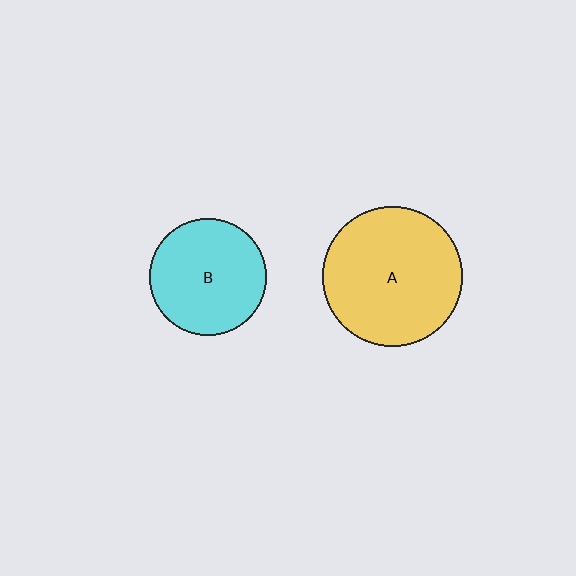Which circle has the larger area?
Circle A (yellow).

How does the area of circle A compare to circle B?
Approximately 1.4 times.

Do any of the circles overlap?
No, none of the circles overlap.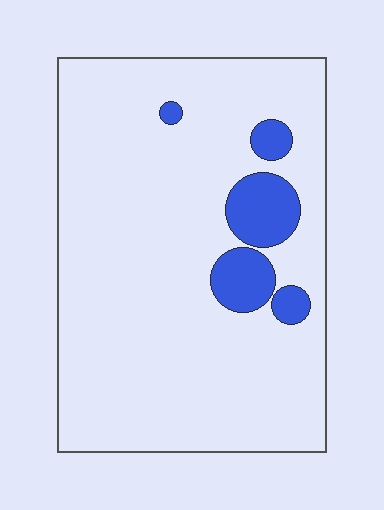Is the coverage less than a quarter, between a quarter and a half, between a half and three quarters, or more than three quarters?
Less than a quarter.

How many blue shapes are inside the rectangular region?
5.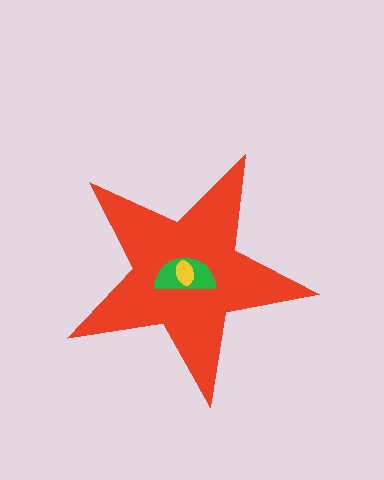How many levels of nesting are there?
3.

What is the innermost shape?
The yellow ellipse.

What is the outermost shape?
The red star.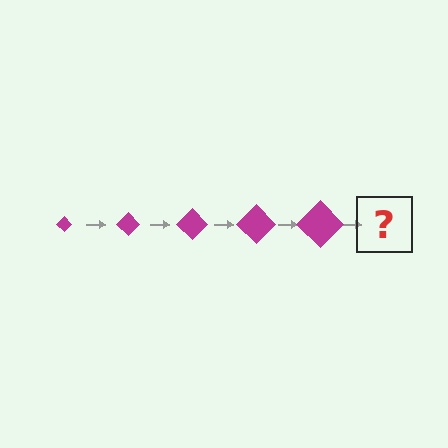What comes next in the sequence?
The next element should be a magenta diamond, larger than the previous one.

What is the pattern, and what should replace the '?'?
The pattern is that the diamond gets progressively larger each step. The '?' should be a magenta diamond, larger than the previous one.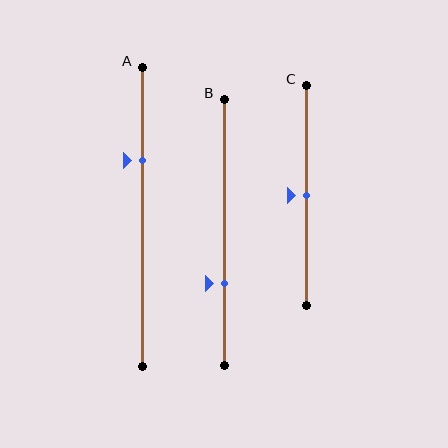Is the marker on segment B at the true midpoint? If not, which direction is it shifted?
No, the marker on segment B is shifted downward by about 19% of the segment length.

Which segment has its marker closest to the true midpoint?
Segment C has its marker closest to the true midpoint.